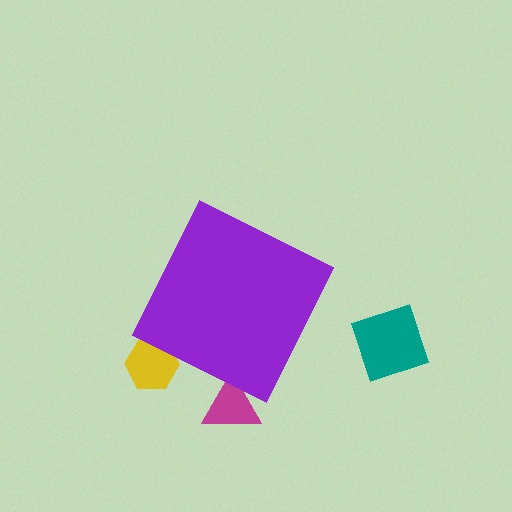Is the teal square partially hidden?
No, the teal square is fully visible.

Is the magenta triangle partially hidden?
Yes, the magenta triangle is partially hidden behind the purple diamond.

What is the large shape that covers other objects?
A purple diamond.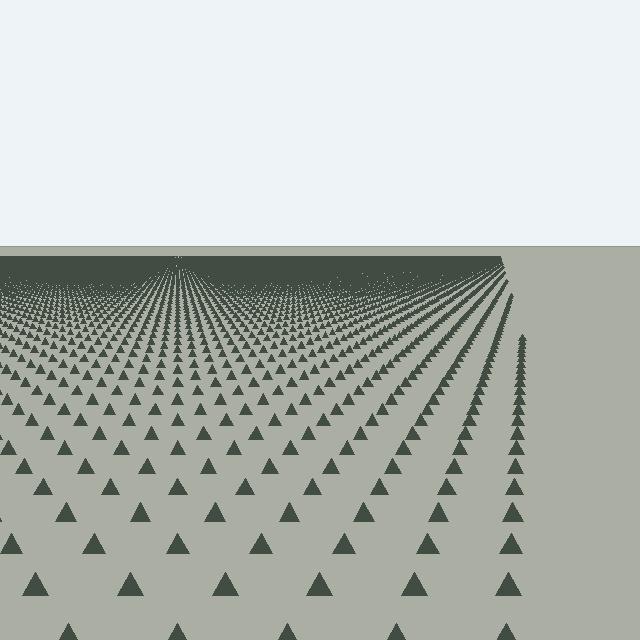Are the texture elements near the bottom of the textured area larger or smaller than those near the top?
Larger. Near the bottom, elements are closer to the viewer and appear at a bigger on-screen size.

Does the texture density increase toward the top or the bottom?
Density increases toward the top.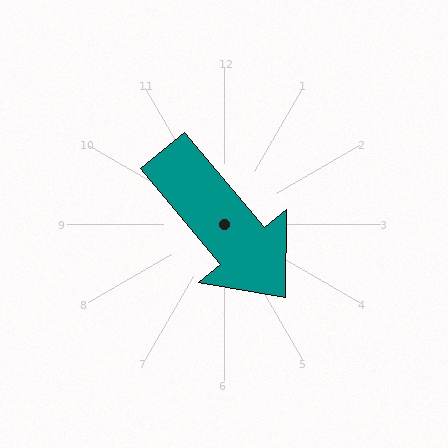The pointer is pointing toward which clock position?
Roughly 5 o'clock.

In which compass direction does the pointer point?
Southeast.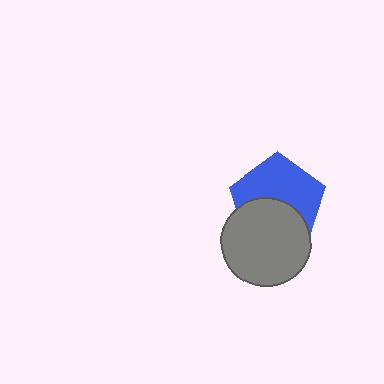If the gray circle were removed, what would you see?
You would see the complete blue pentagon.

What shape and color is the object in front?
The object in front is a gray circle.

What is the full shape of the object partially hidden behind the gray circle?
The partially hidden object is a blue pentagon.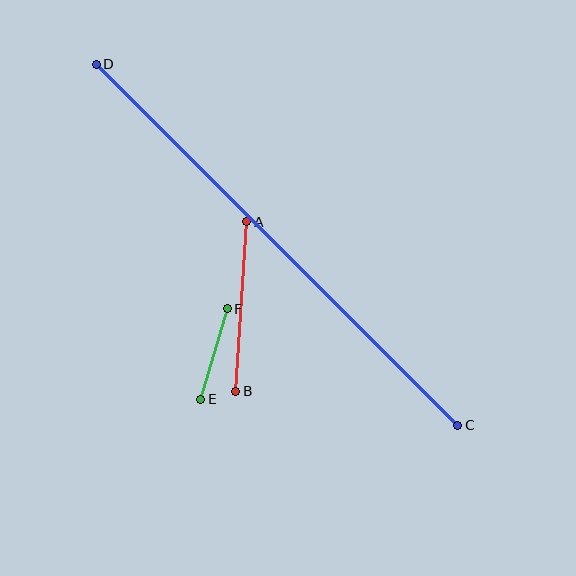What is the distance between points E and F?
The distance is approximately 94 pixels.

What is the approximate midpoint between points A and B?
The midpoint is at approximately (241, 307) pixels.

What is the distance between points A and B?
The distance is approximately 170 pixels.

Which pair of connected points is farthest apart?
Points C and D are farthest apart.